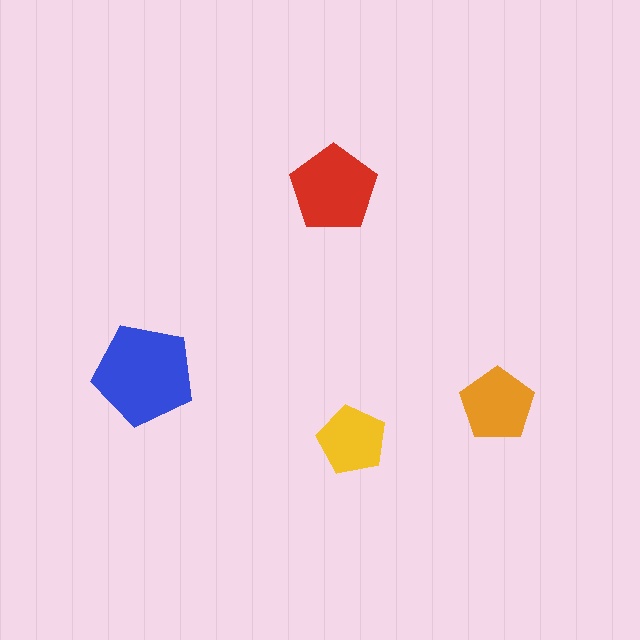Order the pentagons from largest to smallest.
the blue one, the red one, the orange one, the yellow one.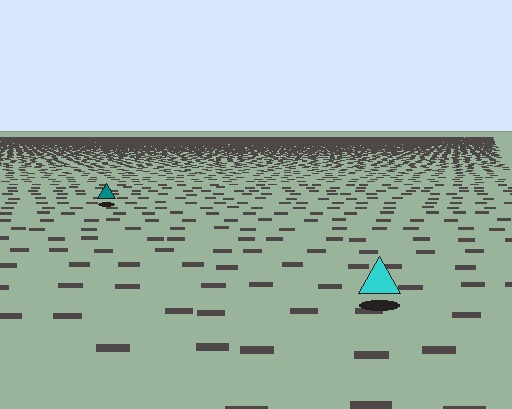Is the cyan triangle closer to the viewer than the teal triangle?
Yes. The cyan triangle is closer — you can tell from the texture gradient: the ground texture is coarser near it.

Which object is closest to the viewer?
The cyan triangle is closest. The texture marks near it are larger and more spread out.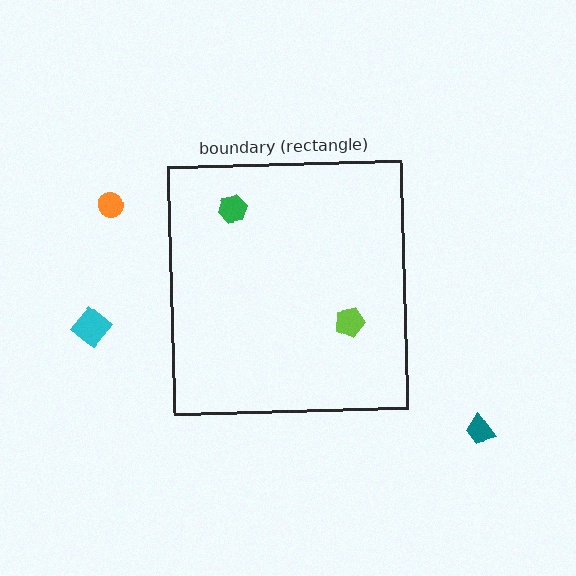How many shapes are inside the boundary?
2 inside, 3 outside.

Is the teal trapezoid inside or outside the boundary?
Outside.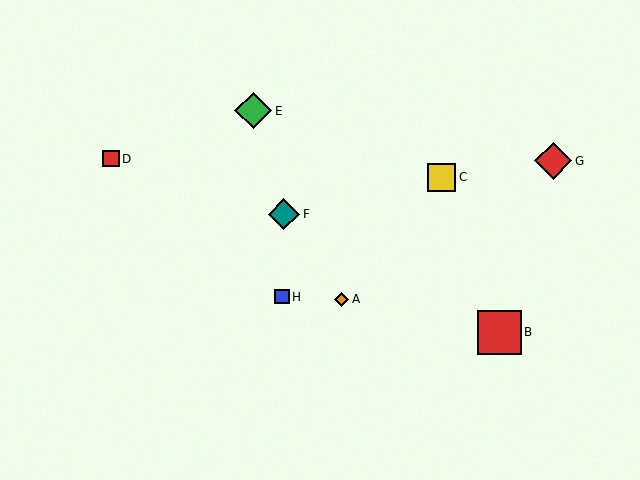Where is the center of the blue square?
The center of the blue square is at (282, 297).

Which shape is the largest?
The red square (labeled B) is the largest.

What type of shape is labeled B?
Shape B is a red square.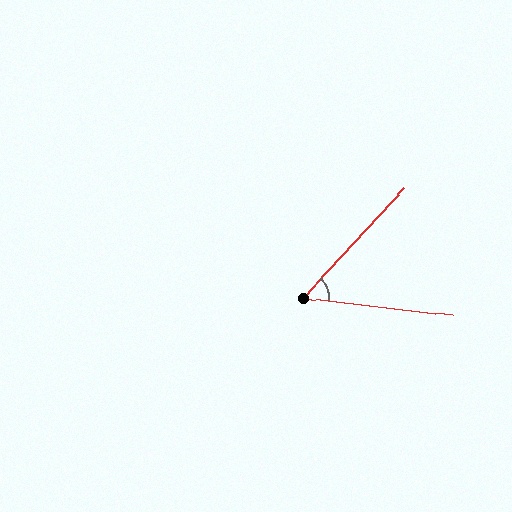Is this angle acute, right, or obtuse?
It is acute.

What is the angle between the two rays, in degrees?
Approximately 54 degrees.